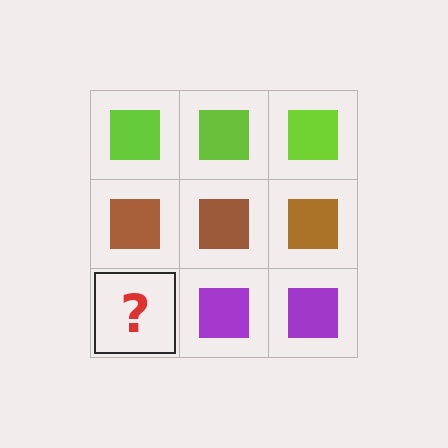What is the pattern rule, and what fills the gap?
The rule is that each row has a consistent color. The gap should be filled with a purple square.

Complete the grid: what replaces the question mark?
The question mark should be replaced with a purple square.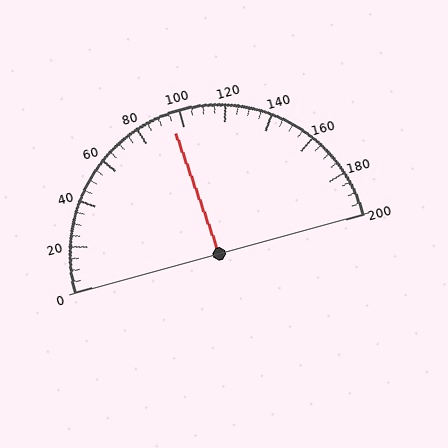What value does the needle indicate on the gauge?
The needle indicates approximately 95.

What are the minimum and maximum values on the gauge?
The gauge ranges from 0 to 200.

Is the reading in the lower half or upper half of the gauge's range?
The reading is in the lower half of the range (0 to 200).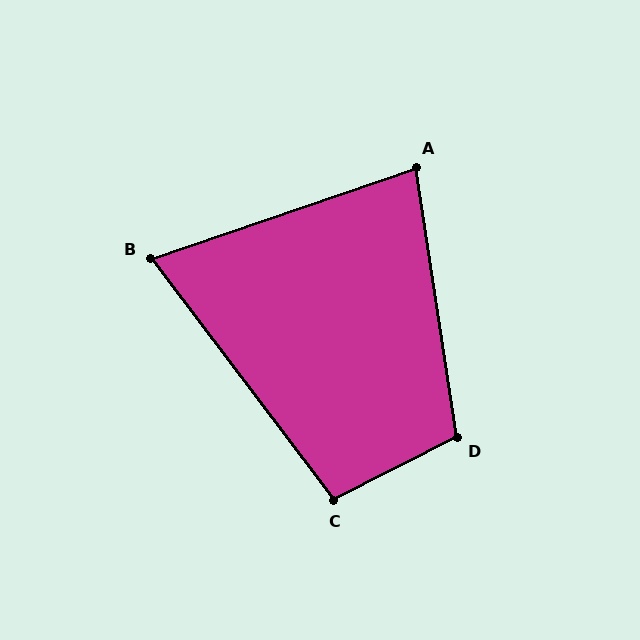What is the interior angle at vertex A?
Approximately 80 degrees (acute).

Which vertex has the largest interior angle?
D, at approximately 108 degrees.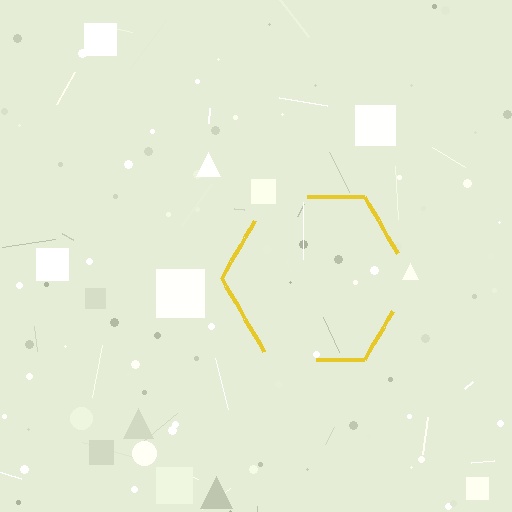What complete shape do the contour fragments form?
The contour fragments form a hexagon.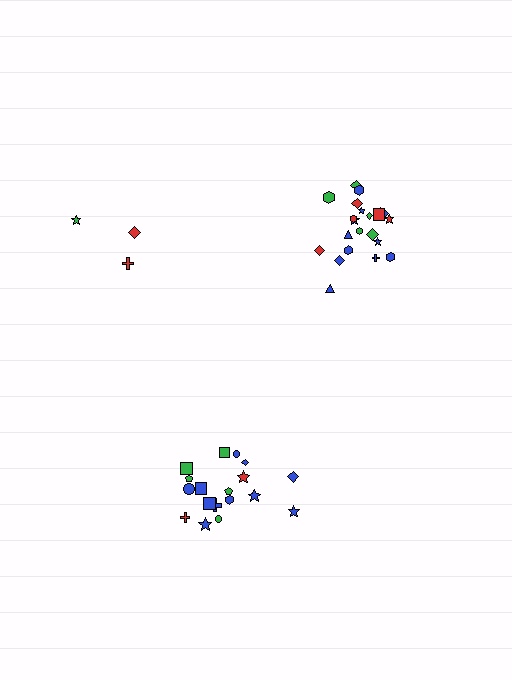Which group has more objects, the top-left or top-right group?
The top-right group.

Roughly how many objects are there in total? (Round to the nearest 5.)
Roughly 45 objects in total.